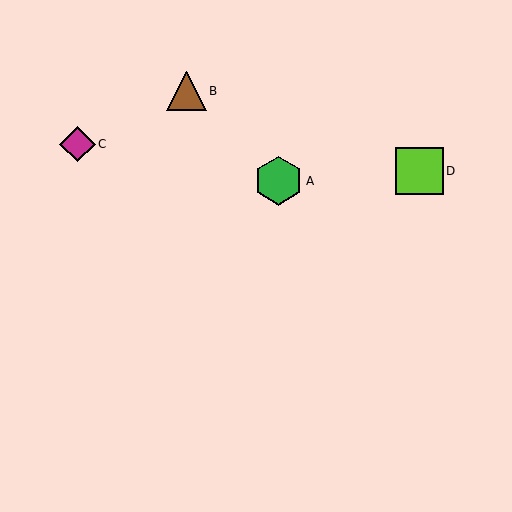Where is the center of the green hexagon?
The center of the green hexagon is at (278, 181).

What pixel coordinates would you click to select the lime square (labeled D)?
Click at (419, 171) to select the lime square D.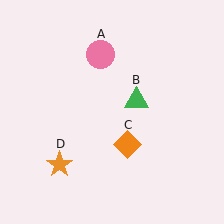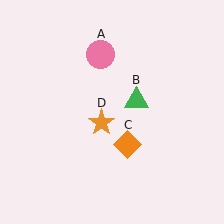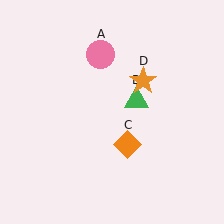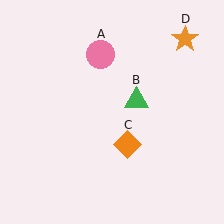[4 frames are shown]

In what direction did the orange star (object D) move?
The orange star (object D) moved up and to the right.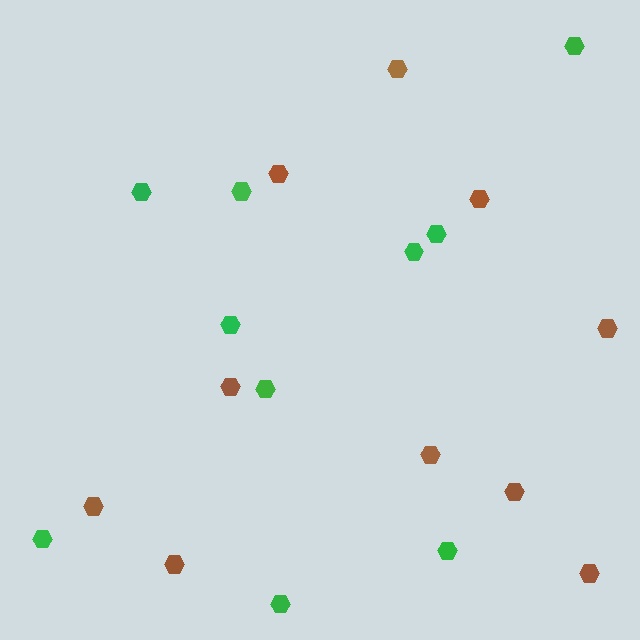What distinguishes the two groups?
There are 2 groups: one group of green hexagons (10) and one group of brown hexagons (10).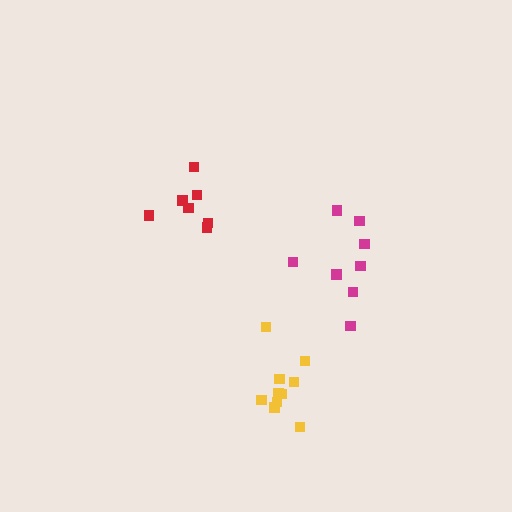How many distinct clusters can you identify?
There are 3 distinct clusters.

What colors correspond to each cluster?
The clusters are colored: red, magenta, yellow.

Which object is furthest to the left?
The red cluster is leftmost.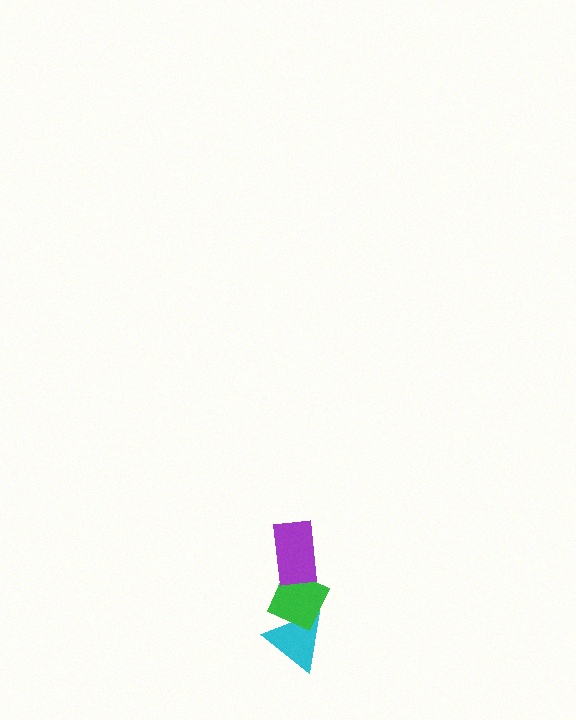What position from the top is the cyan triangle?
The cyan triangle is 3rd from the top.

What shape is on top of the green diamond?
The purple rectangle is on top of the green diamond.